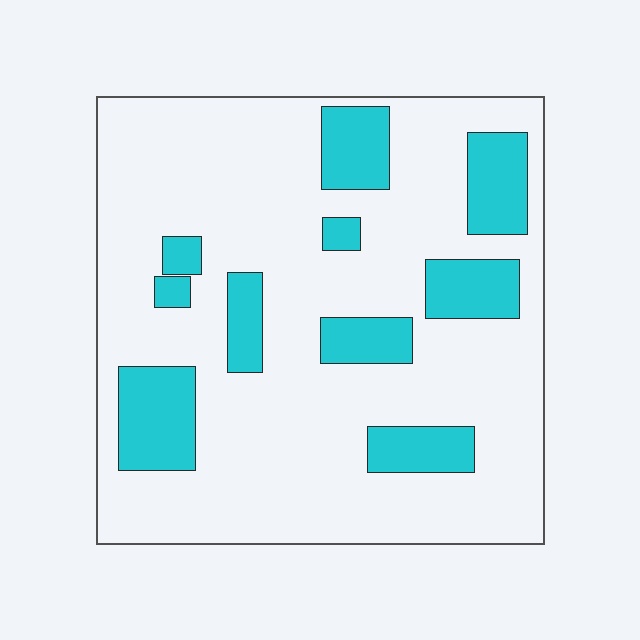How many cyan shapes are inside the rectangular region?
10.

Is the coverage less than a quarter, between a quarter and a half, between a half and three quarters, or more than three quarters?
Less than a quarter.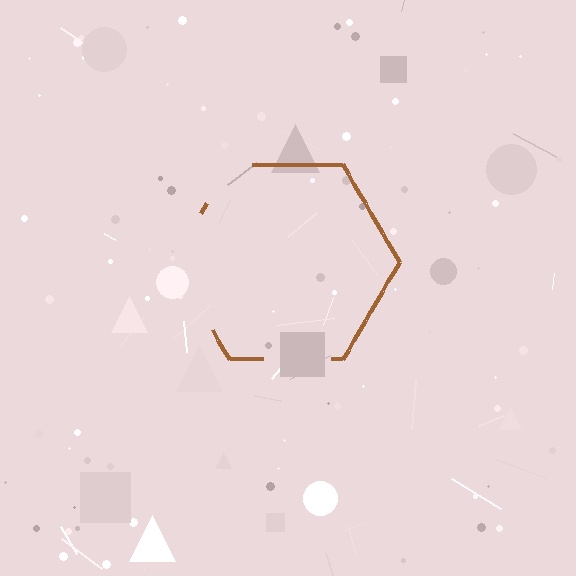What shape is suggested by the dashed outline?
The dashed outline suggests a hexagon.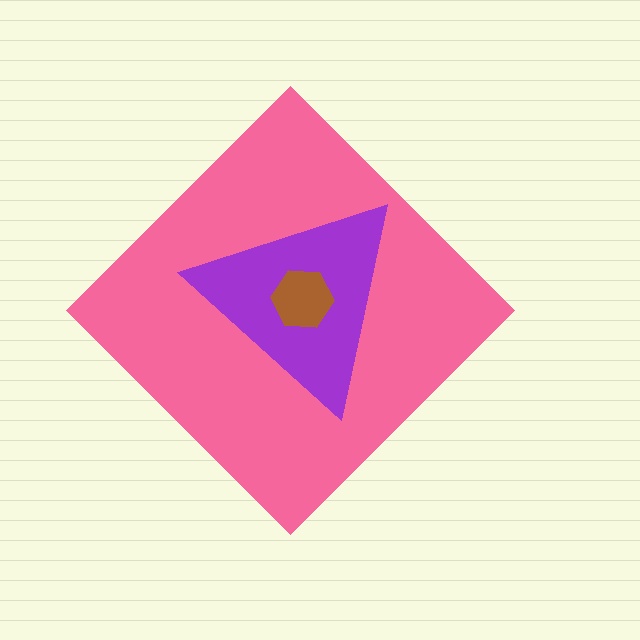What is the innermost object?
The brown hexagon.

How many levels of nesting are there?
3.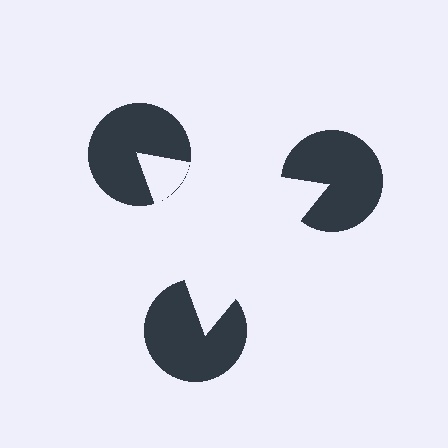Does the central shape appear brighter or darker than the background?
It typically appears slightly brighter than the background, even though no actual brightness change is drawn.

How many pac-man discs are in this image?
There are 3 — one at each vertex of the illusory triangle.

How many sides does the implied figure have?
3 sides.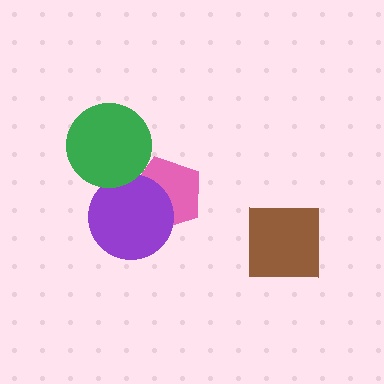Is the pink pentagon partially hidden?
Yes, it is partially covered by another shape.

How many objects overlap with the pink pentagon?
1 object overlaps with the pink pentagon.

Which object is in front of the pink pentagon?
The purple circle is in front of the pink pentagon.